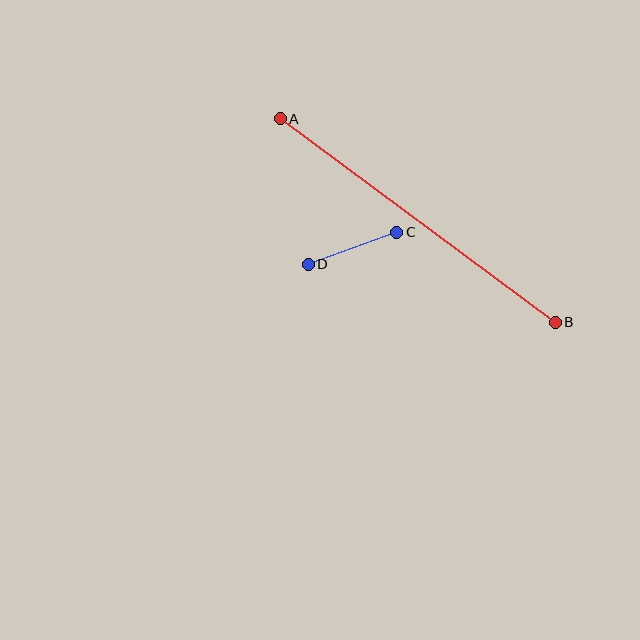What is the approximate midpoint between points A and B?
The midpoint is at approximately (418, 221) pixels.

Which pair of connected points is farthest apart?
Points A and B are farthest apart.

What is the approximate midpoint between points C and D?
The midpoint is at approximately (353, 248) pixels.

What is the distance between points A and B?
The distance is approximately 342 pixels.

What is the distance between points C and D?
The distance is approximately 94 pixels.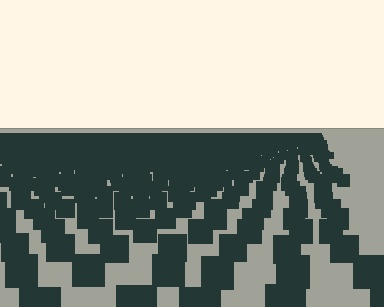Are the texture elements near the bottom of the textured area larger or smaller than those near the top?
Larger. Near the bottom, elements are closer to the viewer and appear at a bigger on-screen size.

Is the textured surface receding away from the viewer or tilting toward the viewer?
The surface is receding away from the viewer. Texture elements get smaller and denser toward the top.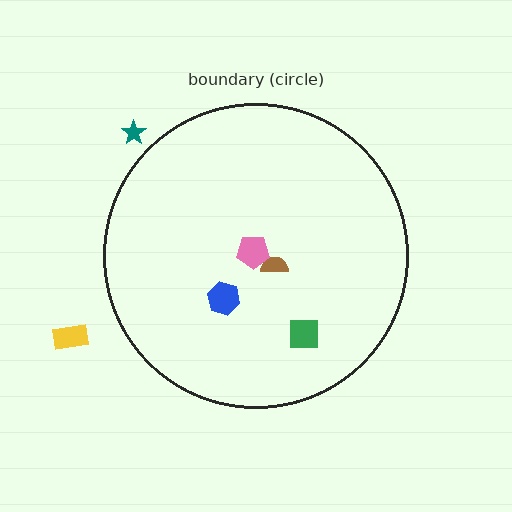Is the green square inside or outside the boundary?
Inside.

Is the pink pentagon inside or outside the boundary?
Inside.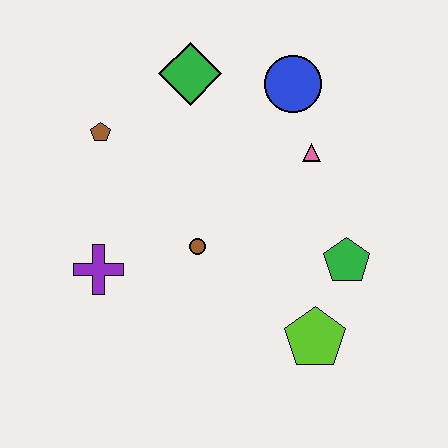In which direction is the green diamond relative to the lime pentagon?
The green diamond is above the lime pentagon.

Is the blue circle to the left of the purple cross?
No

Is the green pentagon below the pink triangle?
Yes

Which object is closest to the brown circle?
The purple cross is closest to the brown circle.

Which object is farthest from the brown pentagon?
The lime pentagon is farthest from the brown pentagon.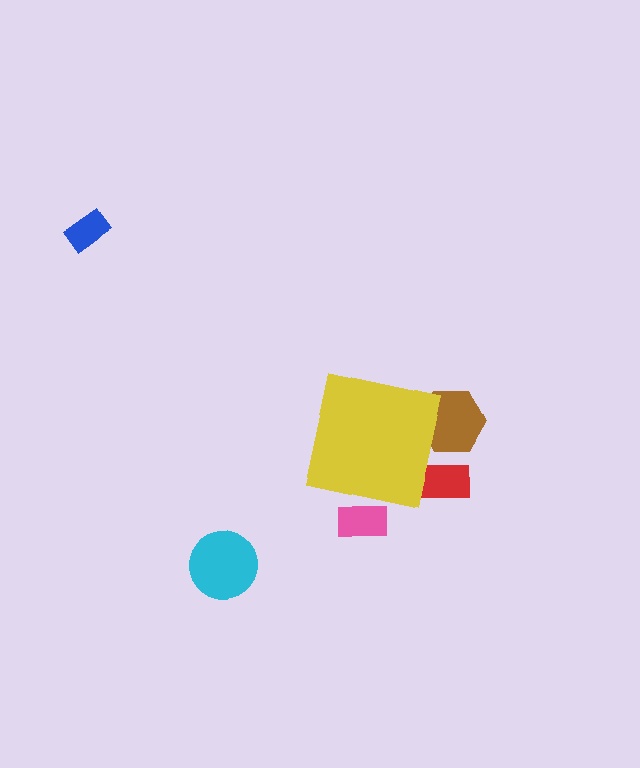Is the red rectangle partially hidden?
Yes, the red rectangle is partially hidden behind the yellow square.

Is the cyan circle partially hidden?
No, the cyan circle is fully visible.